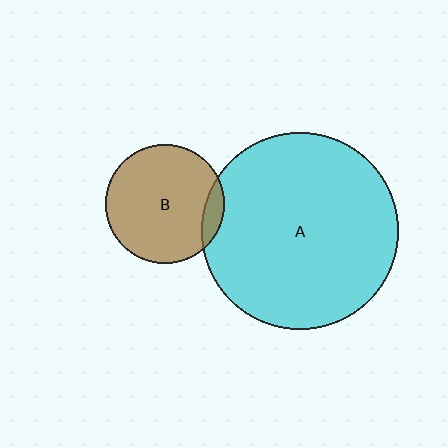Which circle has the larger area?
Circle A (cyan).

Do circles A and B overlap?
Yes.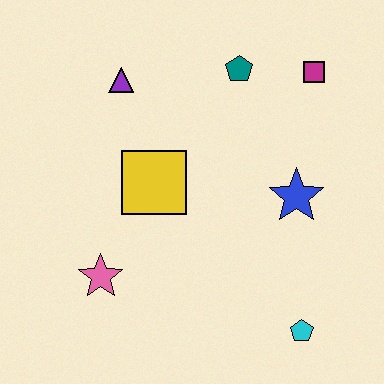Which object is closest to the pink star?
The yellow square is closest to the pink star.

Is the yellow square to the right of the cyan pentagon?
No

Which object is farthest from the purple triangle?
The cyan pentagon is farthest from the purple triangle.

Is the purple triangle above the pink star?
Yes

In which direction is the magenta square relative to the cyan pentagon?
The magenta square is above the cyan pentagon.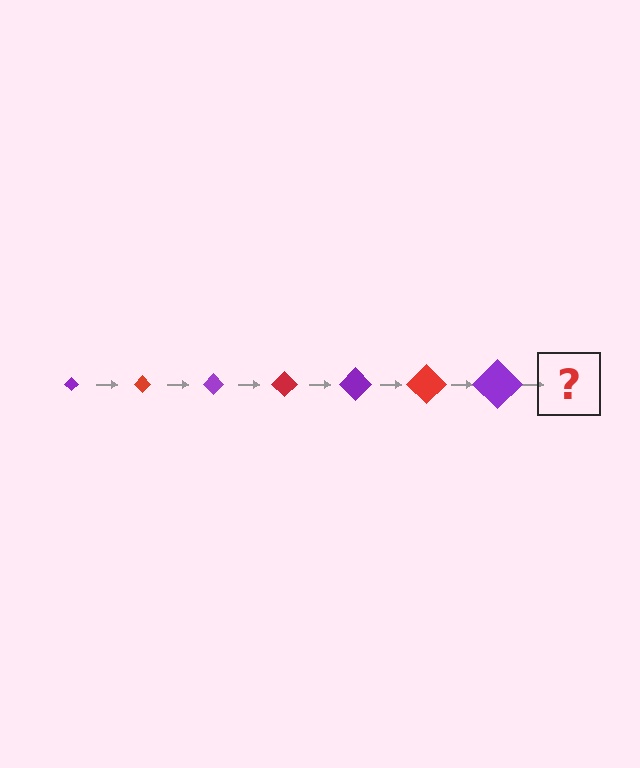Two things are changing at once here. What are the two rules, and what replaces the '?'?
The two rules are that the diamond grows larger each step and the color cycles through purple and red. The '?' should be a red diamond, larger than the previous one.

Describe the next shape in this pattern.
It should be a red diamond, larger than the previous one.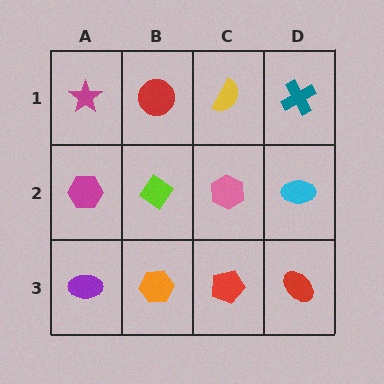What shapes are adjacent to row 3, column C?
A pink hexagon (row 2, column C), an orange hexagon (row 3, column B), a red ellipse (row 3, column D).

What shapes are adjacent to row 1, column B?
A lime diamond (row 2, column B), a magenta star (row 1, column A), a yellow semicircle (row 1, column C).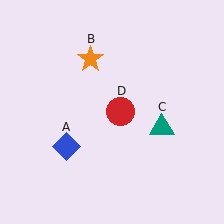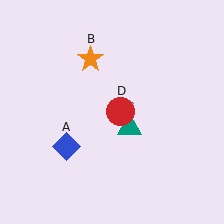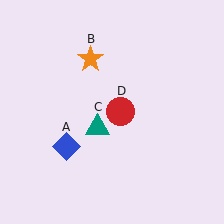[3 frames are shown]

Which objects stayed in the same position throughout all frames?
Blue diamond (object A) and orange star (object B) and red circle (object D) remained stationary.